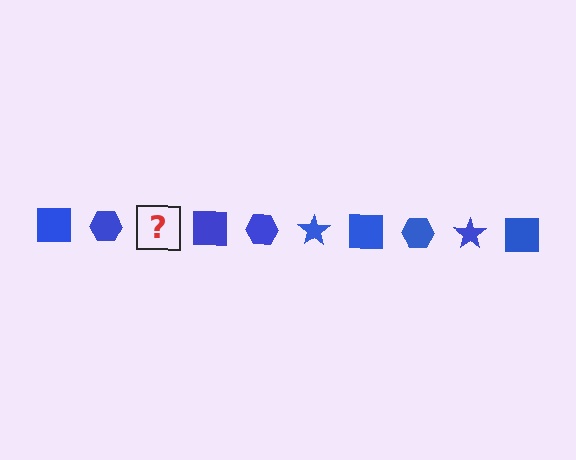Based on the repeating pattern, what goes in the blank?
The blank should be a blue star.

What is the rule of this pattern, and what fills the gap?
The rule is that the pattern cycles through square, hexagon, star shapes in blue. The gap should be filled with a blue star.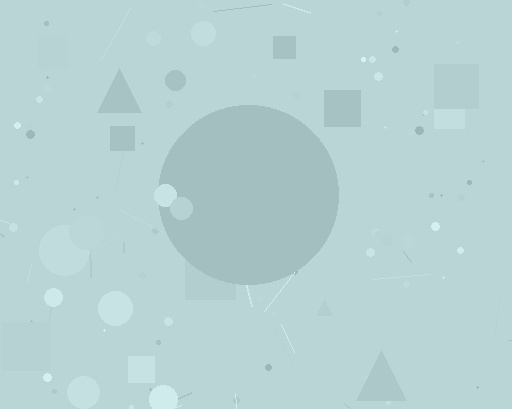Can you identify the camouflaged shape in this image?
The camouflaged shape is a circle.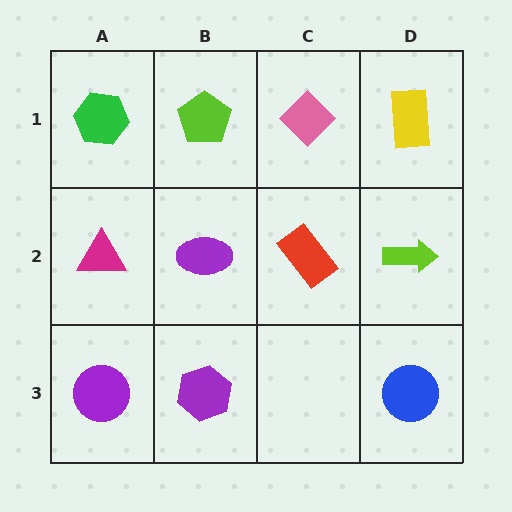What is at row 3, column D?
A blue circle.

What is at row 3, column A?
A purple circle.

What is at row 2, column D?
A lime arrow.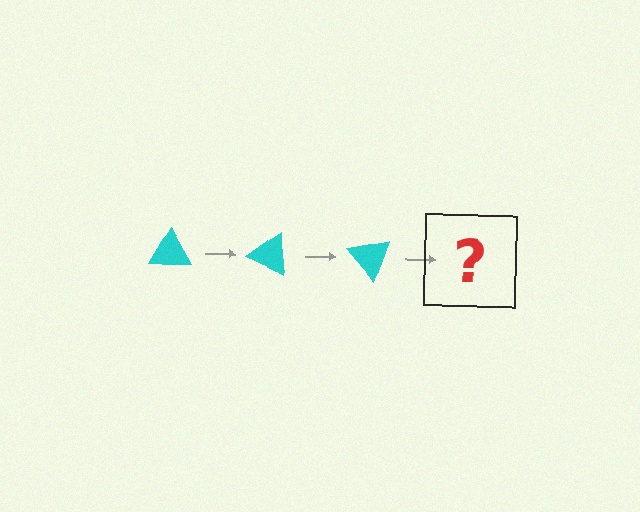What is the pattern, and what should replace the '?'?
The pattern is that the triangle rotates 25 degrees each step. The '?' should be a cyan triangle rotated 75 degrees.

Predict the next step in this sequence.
The next step is a cyan triangle rotated 75 degrees.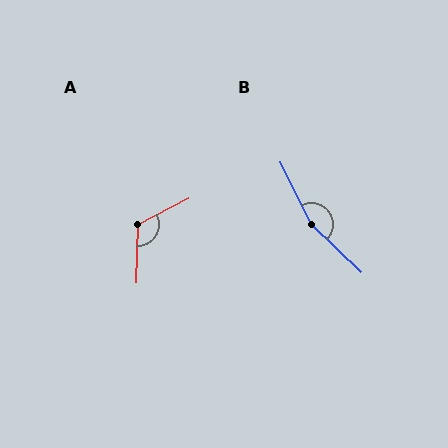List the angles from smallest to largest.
A (119°), B (160°).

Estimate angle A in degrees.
Approximately 119 degrees.